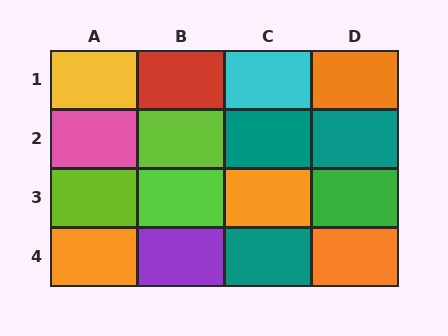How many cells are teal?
3 cells are teal.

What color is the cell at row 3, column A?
Lime.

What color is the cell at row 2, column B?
Lime.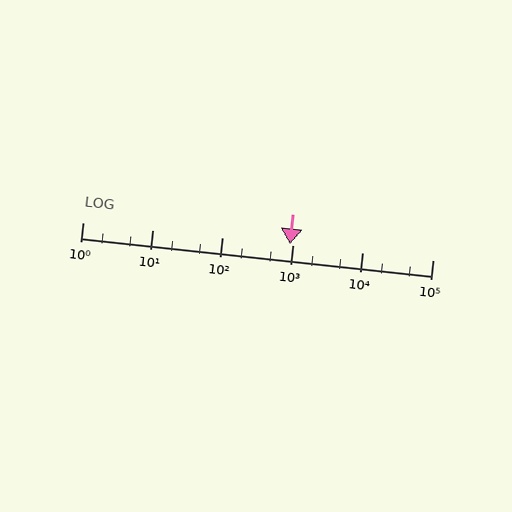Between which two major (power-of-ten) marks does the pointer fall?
The pointer is between 100 and 1000.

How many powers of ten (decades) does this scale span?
The scale spans 5 decades, from 1 to 100000.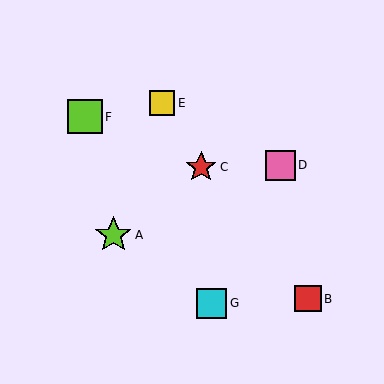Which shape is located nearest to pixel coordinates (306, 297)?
The red square (labeled B) at (308, 299) is nearest to that location.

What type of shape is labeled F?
Shape F is a lime square.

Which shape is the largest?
The lime star (labeled A) is the largest.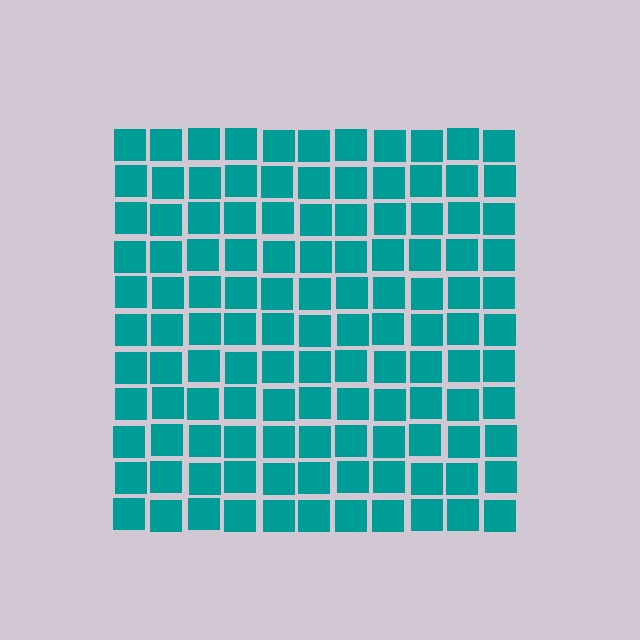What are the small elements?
The small elements are squares.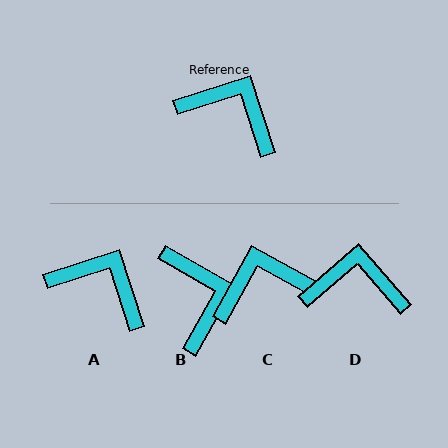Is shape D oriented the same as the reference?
No, it is off by about 23 degrees.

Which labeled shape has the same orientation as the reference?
A.